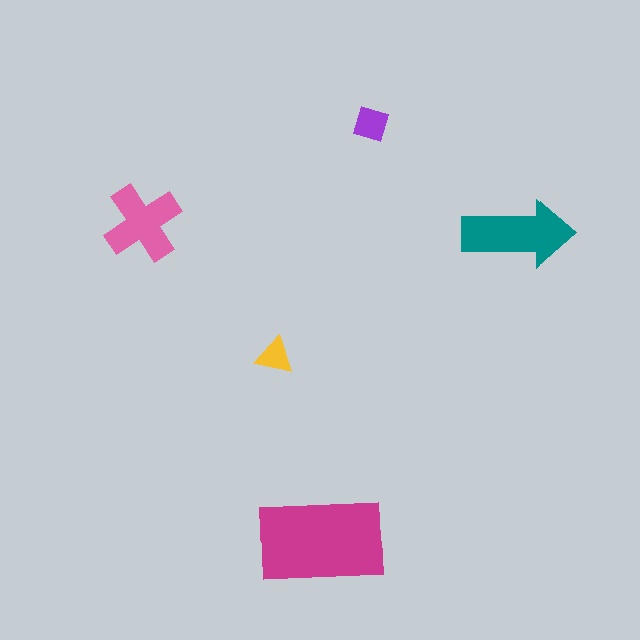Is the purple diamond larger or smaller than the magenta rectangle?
Smaller.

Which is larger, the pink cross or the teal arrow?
The teal arrow.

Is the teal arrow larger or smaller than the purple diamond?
Larger.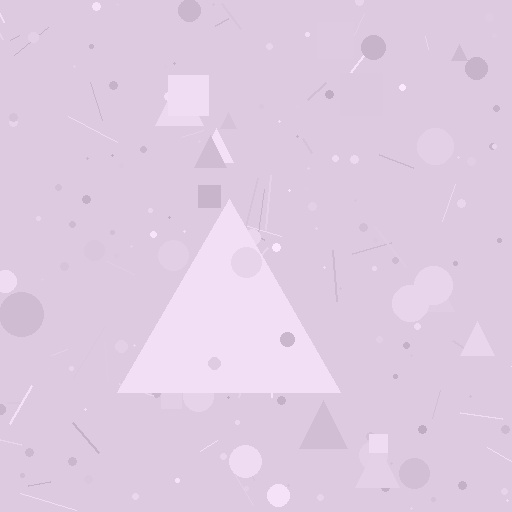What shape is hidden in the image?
A triangle is hidden in the image.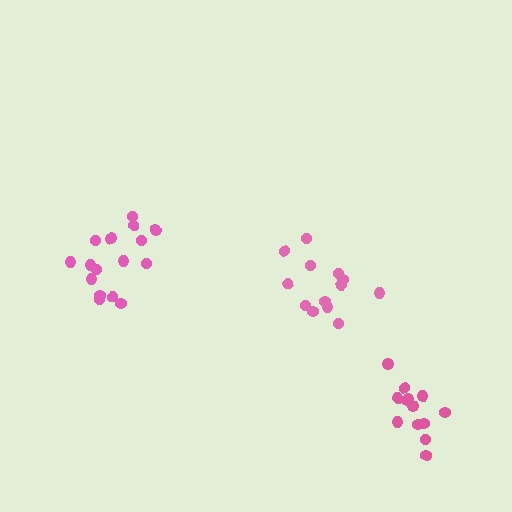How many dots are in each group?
Group 1: 16 dots, Group 2: 13 dots, Group 3: 13 dots (42 total).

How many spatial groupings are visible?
There are 3 spatial groupings.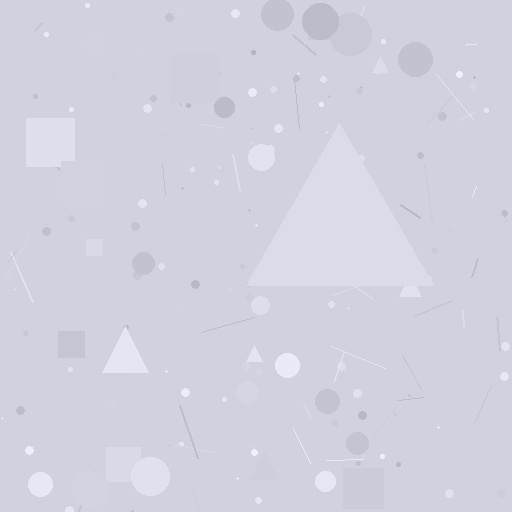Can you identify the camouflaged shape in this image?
The camouflaged shape is a triangle.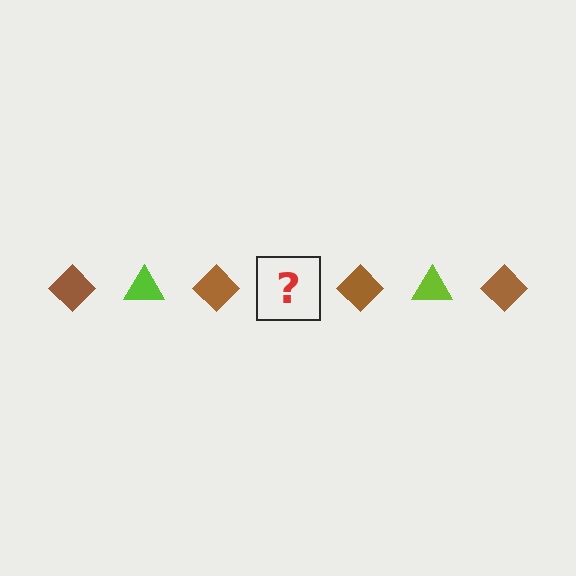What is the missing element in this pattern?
The missing element is a lime triangle.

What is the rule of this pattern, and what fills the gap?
The rule is that the pattern alternates between brown diamond and lime triangle. The gap should be filled with a lime triangle.